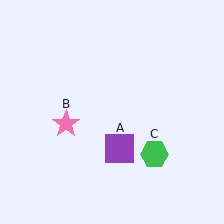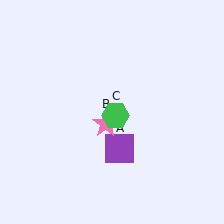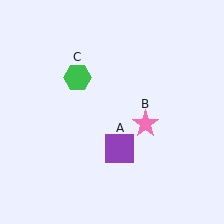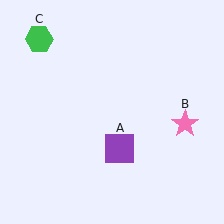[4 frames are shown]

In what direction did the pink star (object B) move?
The pink star (object B) moved right.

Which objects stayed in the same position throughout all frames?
Purple square (object A) remained stationary.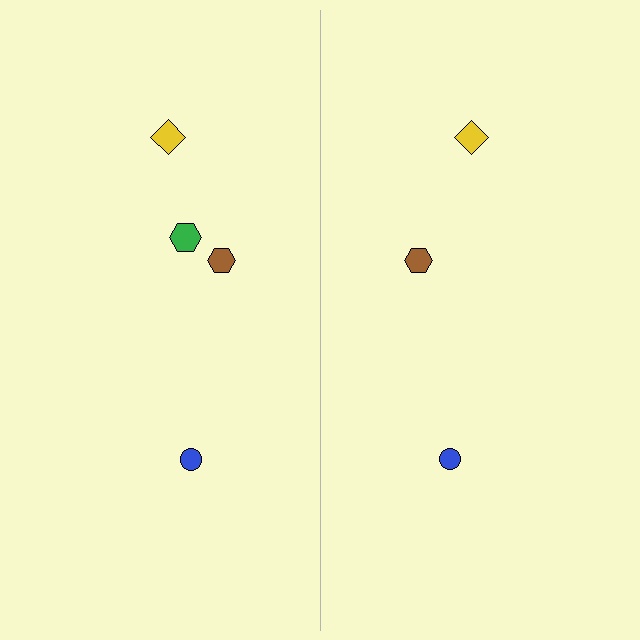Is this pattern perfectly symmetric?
No, the pattern is not perfectly symmetric. A green hexagon is missing from the right side.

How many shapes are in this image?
There are 7 shapes in this image.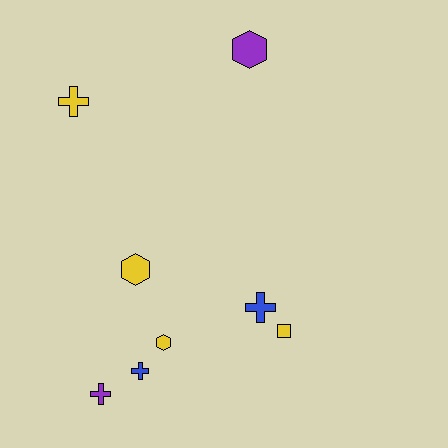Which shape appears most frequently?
Cross, with 4 objects.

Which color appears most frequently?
Yellow, with 4 objects.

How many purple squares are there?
There are no purple squares.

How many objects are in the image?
There are 8 objects.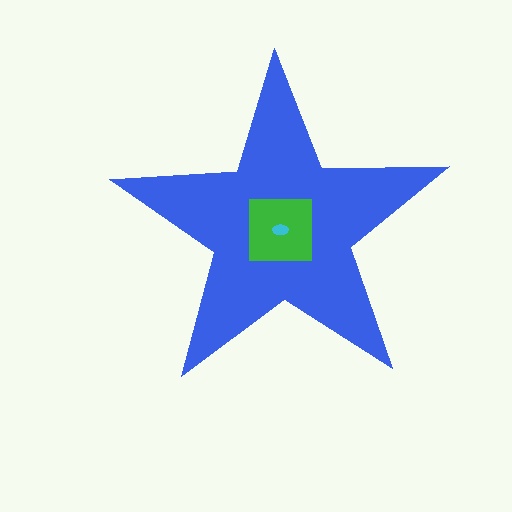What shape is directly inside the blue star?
The green square.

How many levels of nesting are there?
3.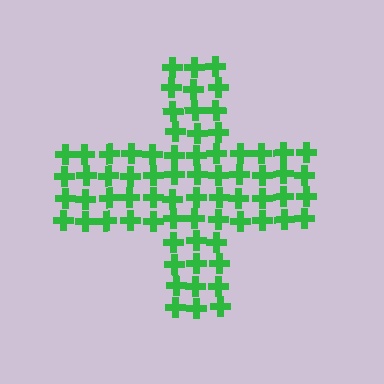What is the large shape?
The large shape is a cross.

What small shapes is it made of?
It is made of small crosses.